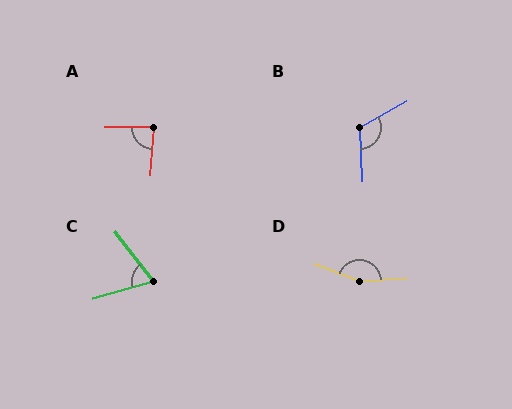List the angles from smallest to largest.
C (67°), A (85°), B (116°), D (154°).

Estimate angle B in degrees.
Approximately 116 degrees.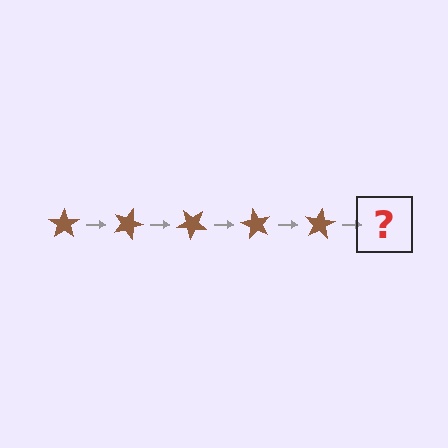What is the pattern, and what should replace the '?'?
The pattern is that the star rotates 20 degrees each step. The '?' should be a brown star rotated 100 degrees.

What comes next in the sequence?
The next element should be a brown star rotated 100 degrees.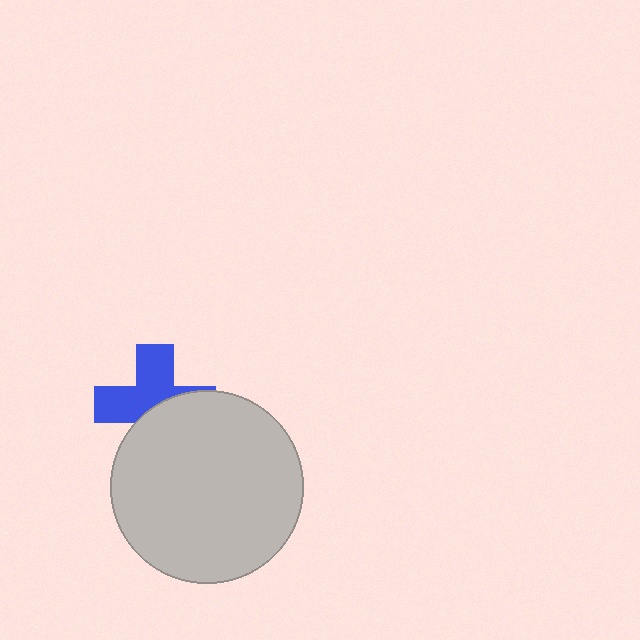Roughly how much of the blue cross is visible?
About half of it is visible (roughly 54%).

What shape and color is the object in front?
The object in front is a light gray circle.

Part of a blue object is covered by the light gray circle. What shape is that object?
It is a cross.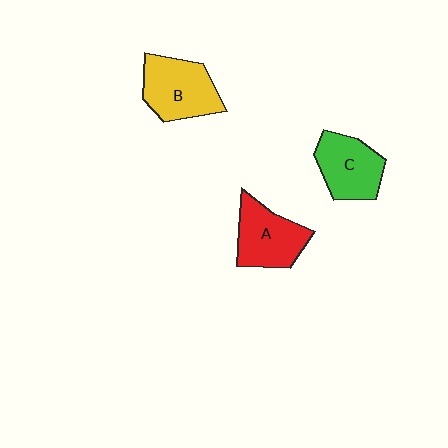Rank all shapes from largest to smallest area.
From largest to smallest: B (yellow), A (red), C (green).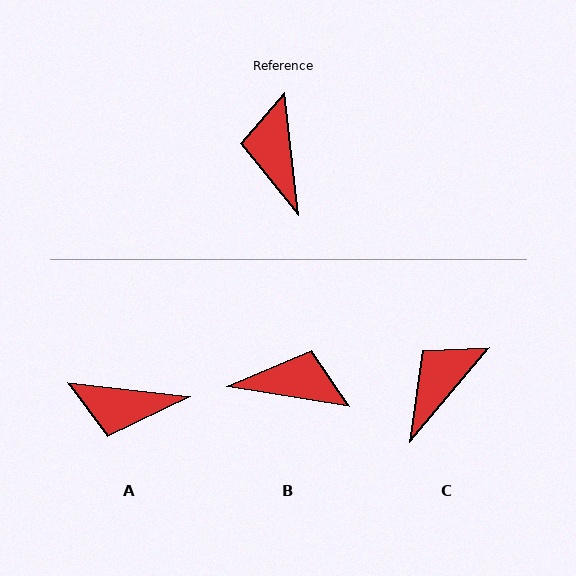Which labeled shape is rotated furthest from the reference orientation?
B, about 106 degrees away.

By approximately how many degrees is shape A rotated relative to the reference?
Approximately 77 degrees counter-clockwise.